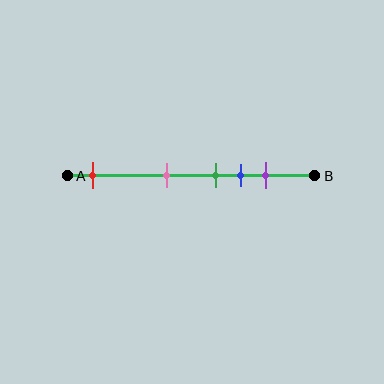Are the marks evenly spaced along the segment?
No, the marks are not evenly spaced.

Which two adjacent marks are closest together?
The green and blue marks are the closest adjacent pair.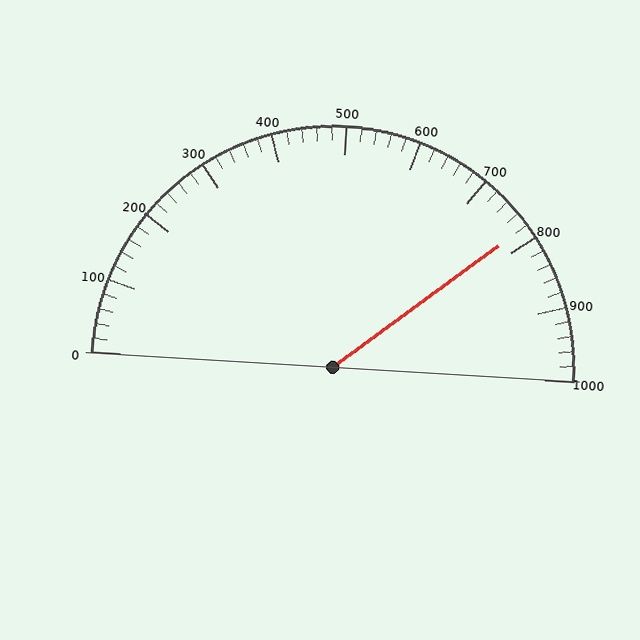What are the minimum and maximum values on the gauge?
The gauge ranges from 0 to 1000.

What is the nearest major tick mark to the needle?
The nearest major tick mark is 800.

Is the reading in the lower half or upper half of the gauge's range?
The reading is in the upper half of the range (0 to 1000).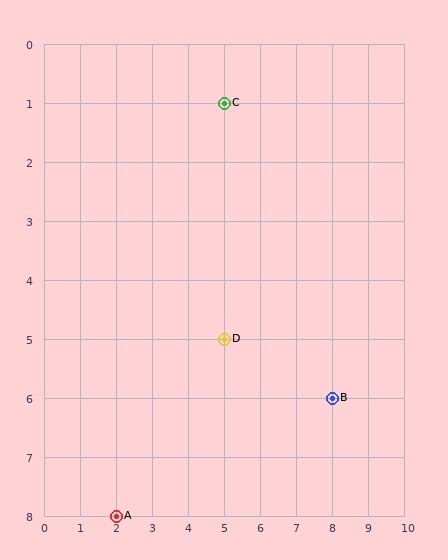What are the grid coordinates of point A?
Point A is at grid coordinates (2, 8).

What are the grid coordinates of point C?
Point C is at grid coordinates (5, 1).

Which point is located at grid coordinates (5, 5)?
Point D is at (5, 5).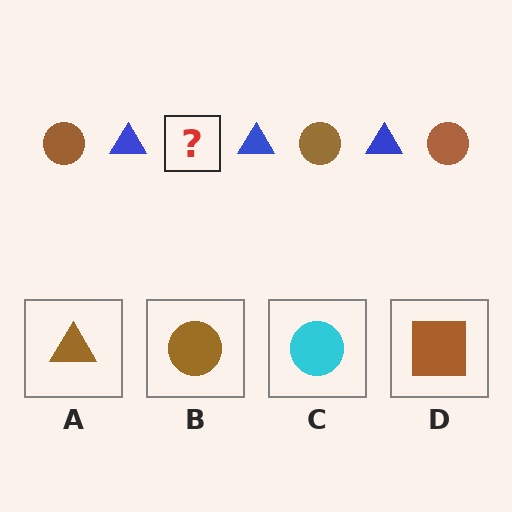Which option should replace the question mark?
Option B.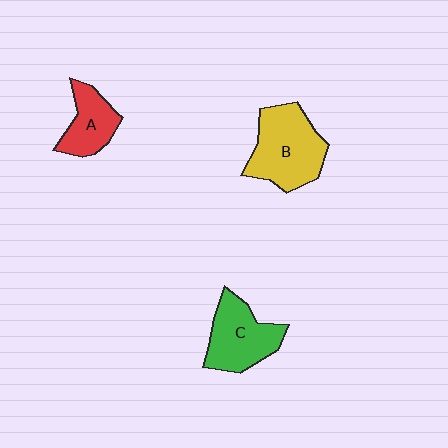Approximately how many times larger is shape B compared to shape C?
Approximately 1.2 times.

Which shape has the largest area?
Shape B (yellow).